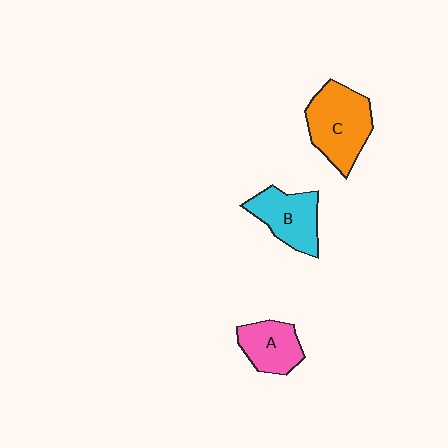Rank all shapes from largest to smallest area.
From largest to smallest: C (orange), B (cyan), A (pink).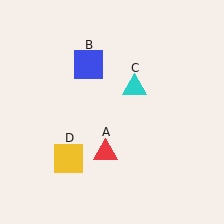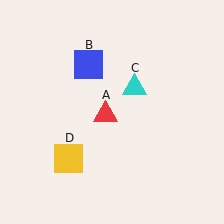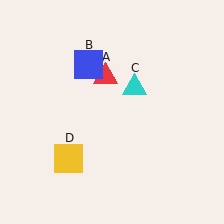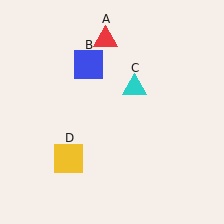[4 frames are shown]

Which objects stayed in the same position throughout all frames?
Blue square (object B) and cyan triangle (object C) and yellow square (object D) remained stationary.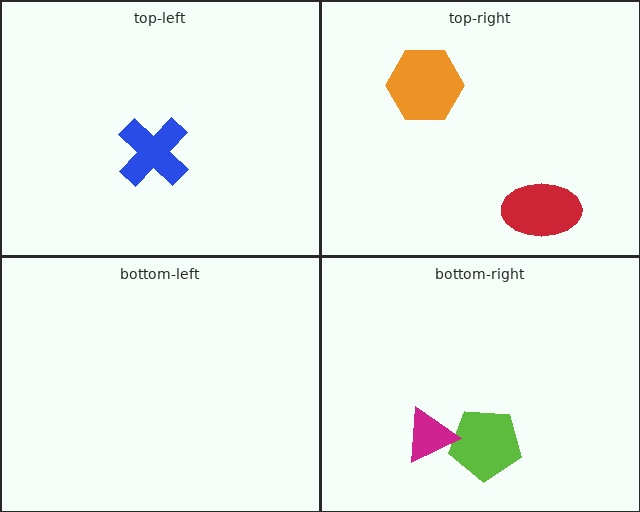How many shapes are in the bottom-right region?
2.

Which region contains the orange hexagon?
The top-right region.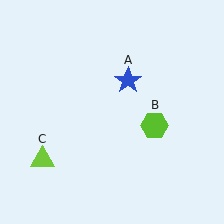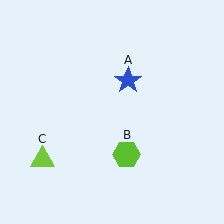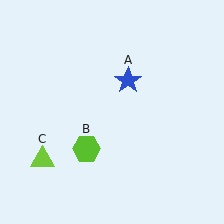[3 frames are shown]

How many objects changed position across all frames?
1 object changed position: lime hexagon (object B).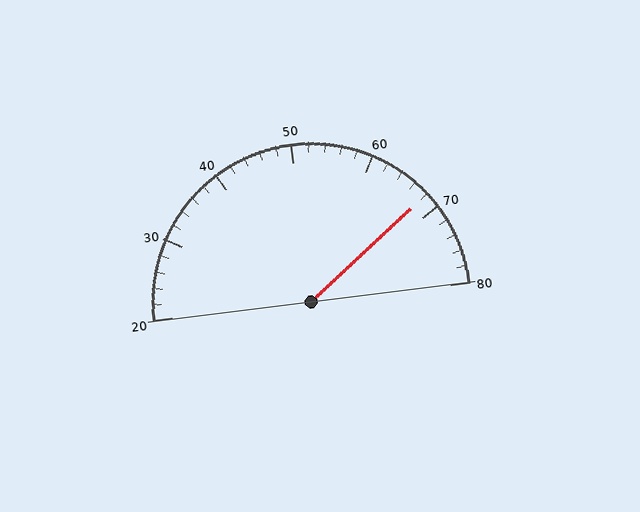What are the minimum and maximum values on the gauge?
The gauge ranges from 20 to 80.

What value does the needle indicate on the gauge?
The needle indicates approximately 68.